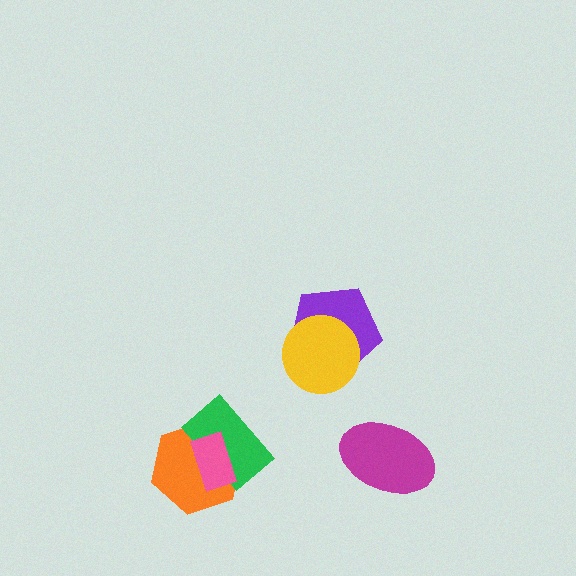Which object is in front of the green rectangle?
The pink rectangle is in front of the green rectangle.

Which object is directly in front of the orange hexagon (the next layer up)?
The green rectangle is directly in front of the orange hexagon.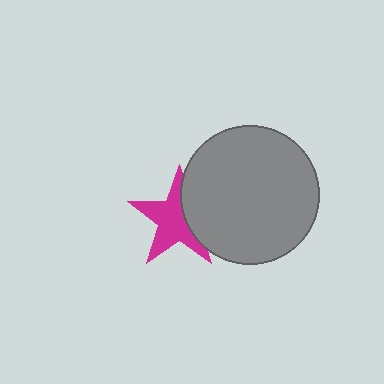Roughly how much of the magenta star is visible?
Most of it is visible (roughly 67%).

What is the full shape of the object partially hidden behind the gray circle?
The partially hidden object is a magenta star.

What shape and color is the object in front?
The object in front is a gray circle.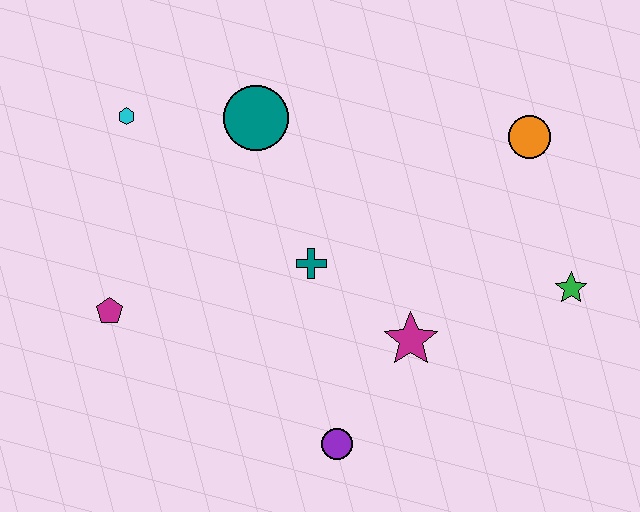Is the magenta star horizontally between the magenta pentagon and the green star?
Yes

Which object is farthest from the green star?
The cyan hexagon is farthest from the green star.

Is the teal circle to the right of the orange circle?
No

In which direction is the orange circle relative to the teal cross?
The orange circle is to the right of the teal cross.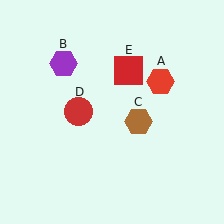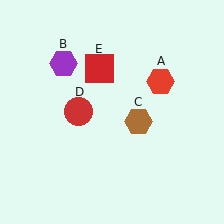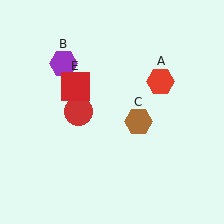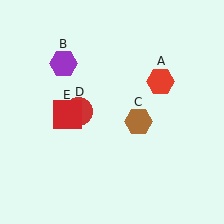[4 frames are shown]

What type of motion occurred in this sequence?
The red square (object E) rotated counterclockwise around the center of the scene.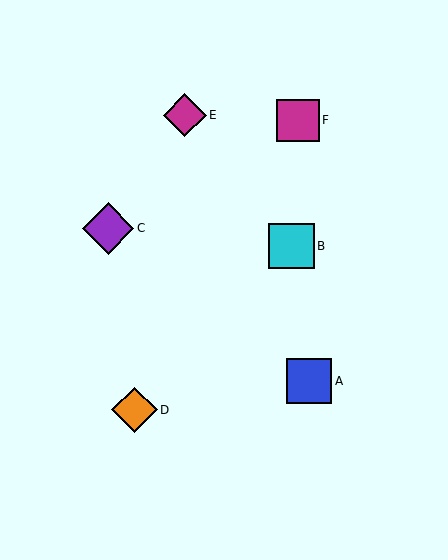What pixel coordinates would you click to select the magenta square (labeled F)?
Click at (298, 120) to select the magenta square F.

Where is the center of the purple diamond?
The center of the purple diamond is at (108, 228).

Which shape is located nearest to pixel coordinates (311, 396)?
The blue square (labeled A) at (309, 381) is nearest to that location.